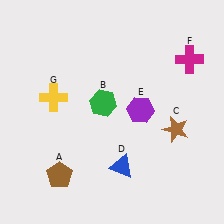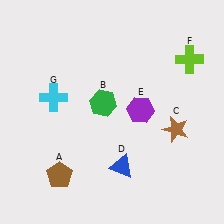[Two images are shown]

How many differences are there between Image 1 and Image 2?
There are 2 differences between the two images.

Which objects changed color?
F changed from magenta to lime. G changed from yellow to cyan.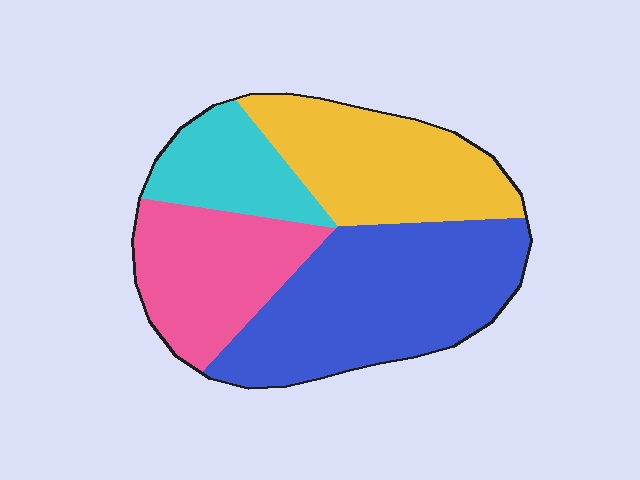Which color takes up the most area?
Blue, at roughly 40%.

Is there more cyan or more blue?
Blue.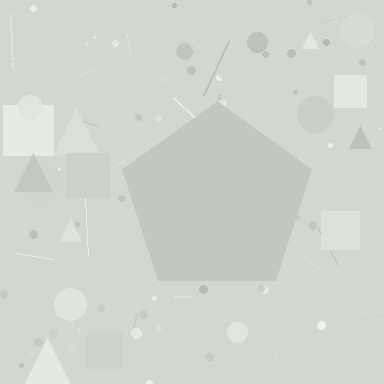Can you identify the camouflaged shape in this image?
The camouflaged shape is a pentagon.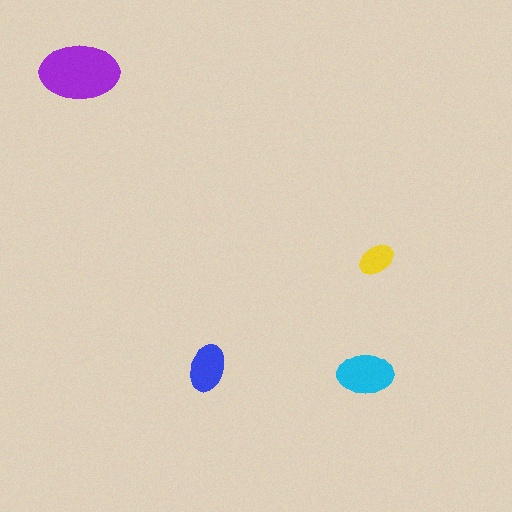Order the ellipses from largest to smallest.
the purple one, the cyan one, the blue one, the yellow one.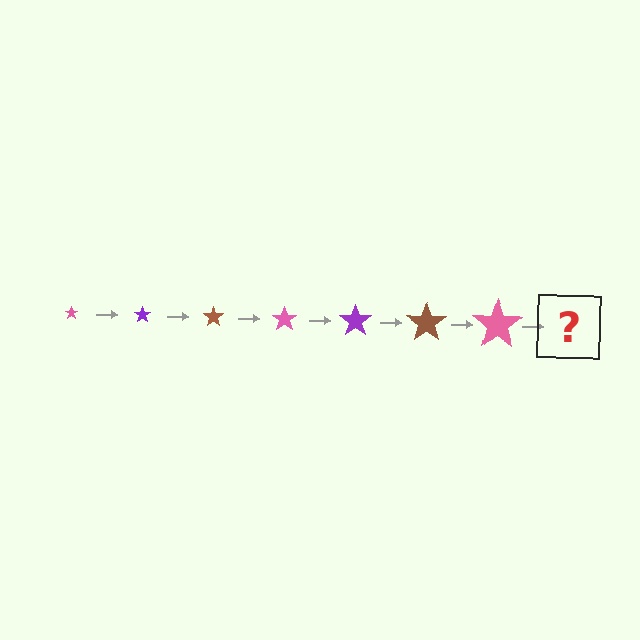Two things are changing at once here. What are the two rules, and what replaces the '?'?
The two rules are that the star grows larger each step and the color cycles through pink, purple, and brown. The '?' should be a purple star, larger than the previous one.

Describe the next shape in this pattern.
It should be a purple star, larger than the previous one.